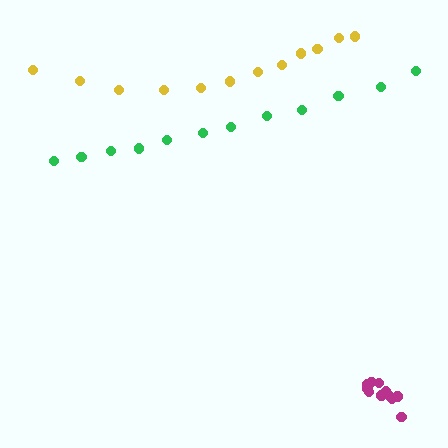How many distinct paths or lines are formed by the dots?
There are 3 distinct paths.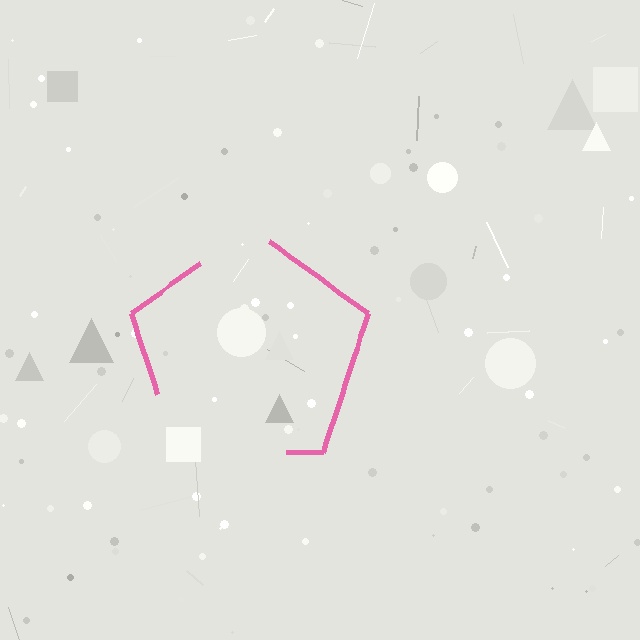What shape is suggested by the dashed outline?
The dashed outline suggests a pentagon.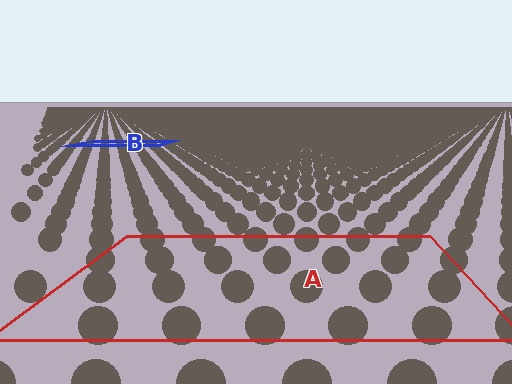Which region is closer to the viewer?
Region A is closer. The texture elements there are larger and more spread out.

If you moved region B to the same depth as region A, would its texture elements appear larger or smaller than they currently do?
They would appear larger. At a closer depth, the same texture elements are projected at a bigger on-screen size.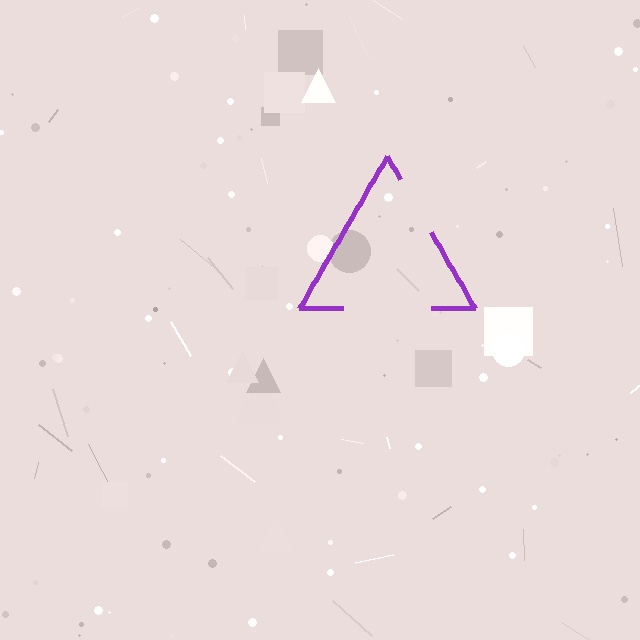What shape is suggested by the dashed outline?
The dashed outline suggests a triangle.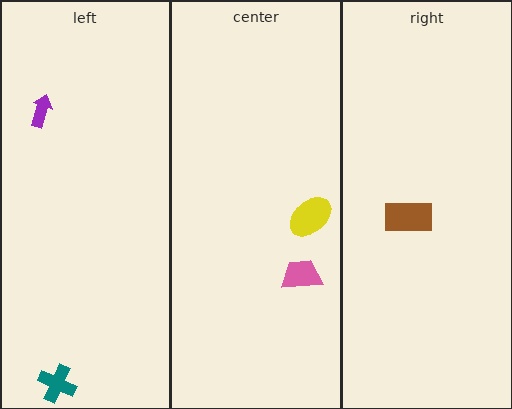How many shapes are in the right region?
1.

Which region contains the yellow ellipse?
The center region.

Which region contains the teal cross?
The left region.